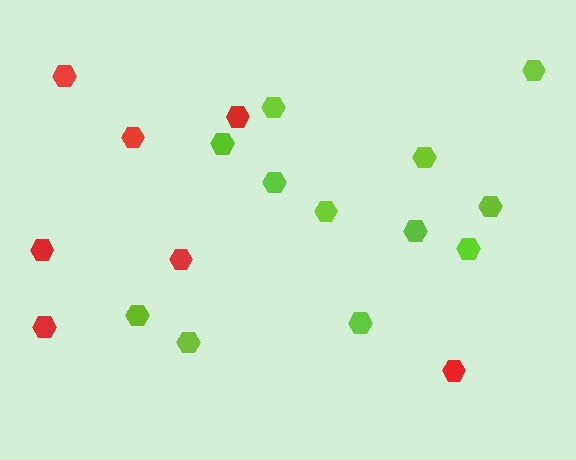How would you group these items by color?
There are 2 groups: one group of lime hexagons (12) and one group of red hexagons (7).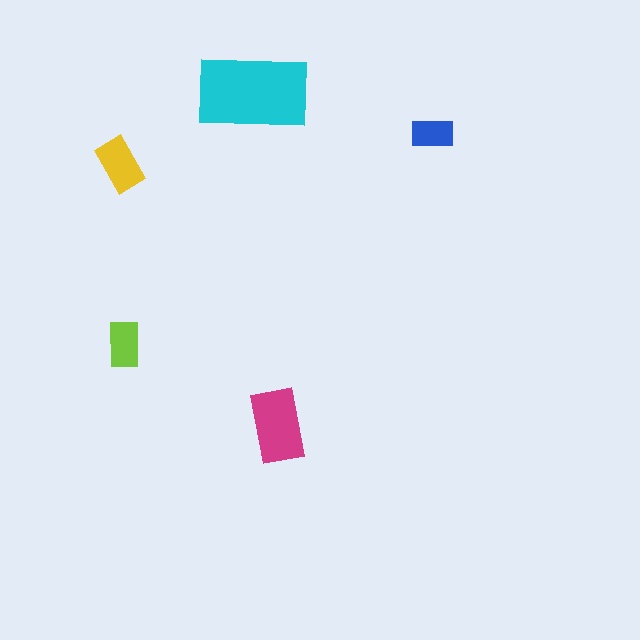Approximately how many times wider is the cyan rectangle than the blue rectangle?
About 2.5 times wider.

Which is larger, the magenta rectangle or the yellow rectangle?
The magenta one.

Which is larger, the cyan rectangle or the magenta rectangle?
The cyan one.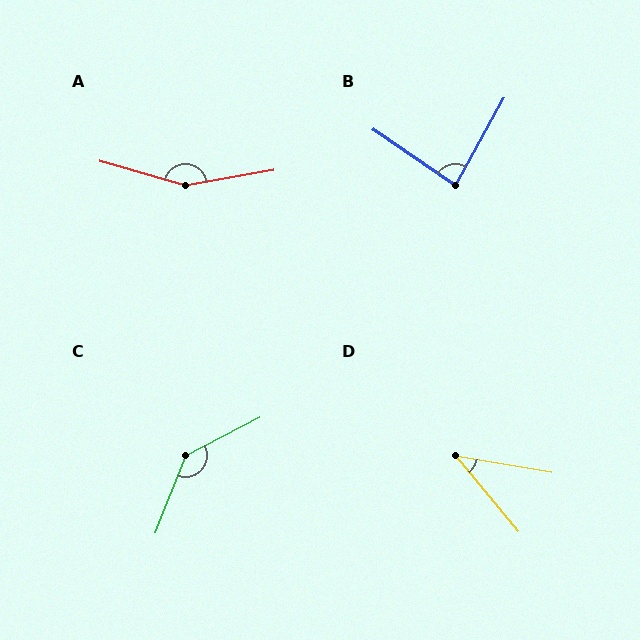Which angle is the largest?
A, at approximately 154 degrees.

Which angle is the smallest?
D, at approximately 40 degrees.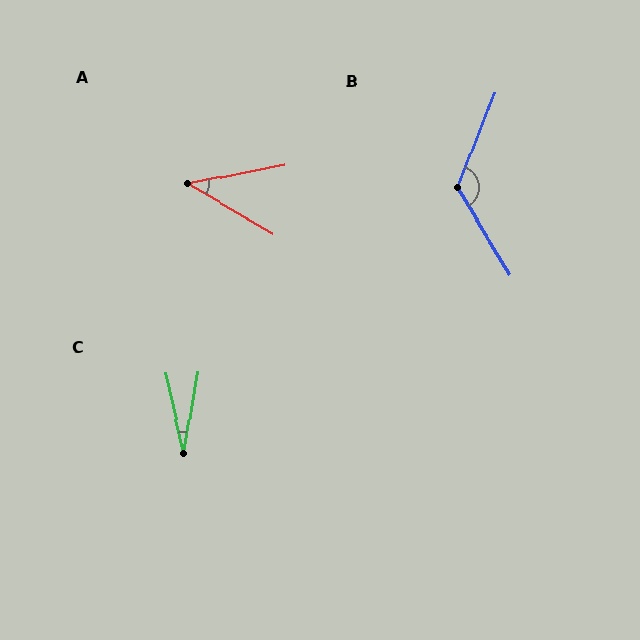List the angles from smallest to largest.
C (22°), A (41°), B (127°).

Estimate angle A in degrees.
Approximately 41 degrees.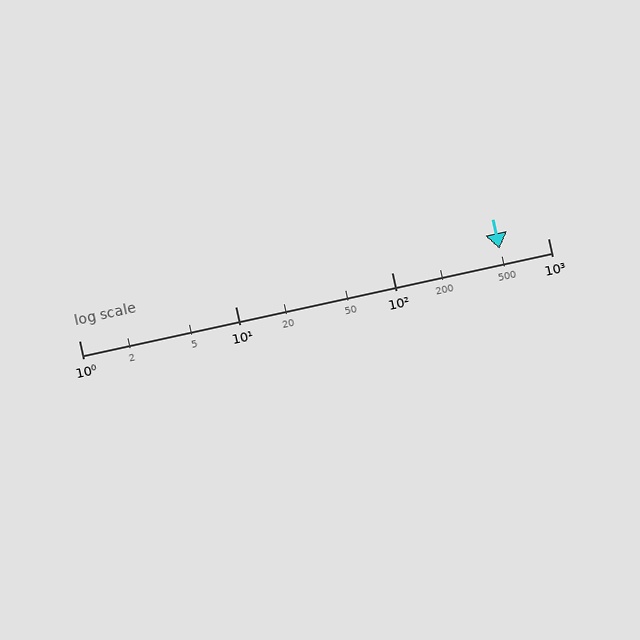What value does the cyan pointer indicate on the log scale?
The pointer indicates approximately 490.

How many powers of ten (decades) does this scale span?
The scale spans 3 decades, from 1 to 1000.